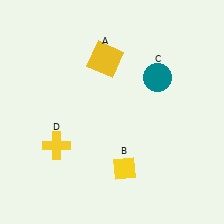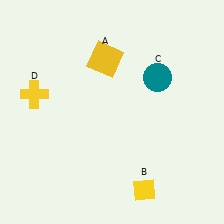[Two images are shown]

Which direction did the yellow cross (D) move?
The yellow cross (D) moved up.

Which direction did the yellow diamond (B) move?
The yellow diamond (B) moved down.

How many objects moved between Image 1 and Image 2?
2 objects moved between the two images.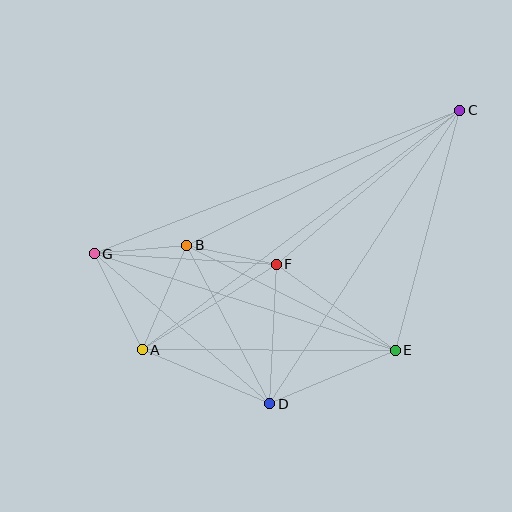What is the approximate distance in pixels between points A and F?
The distance between A and F is approximately 159 pixels.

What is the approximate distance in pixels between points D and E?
The distance between D and E is approximately 137 pixels.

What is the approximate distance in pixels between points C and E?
The distance between C and E is approximately 249 pixels.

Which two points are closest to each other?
Points B and F are closest to each other.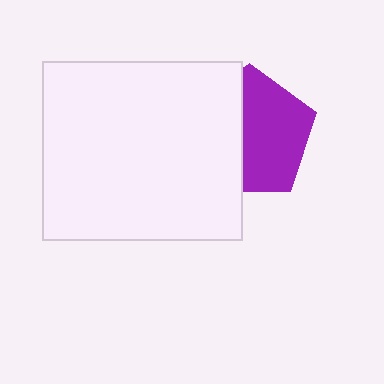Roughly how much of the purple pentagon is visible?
About half of it is visible (roughly 56%).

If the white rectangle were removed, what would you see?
You would see the complete purple pentagon.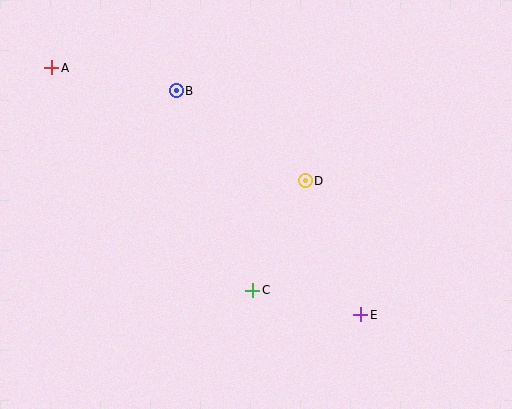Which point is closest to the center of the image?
Point D at (305, 181) is closest to the center.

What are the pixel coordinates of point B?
Point B is at (176, 91).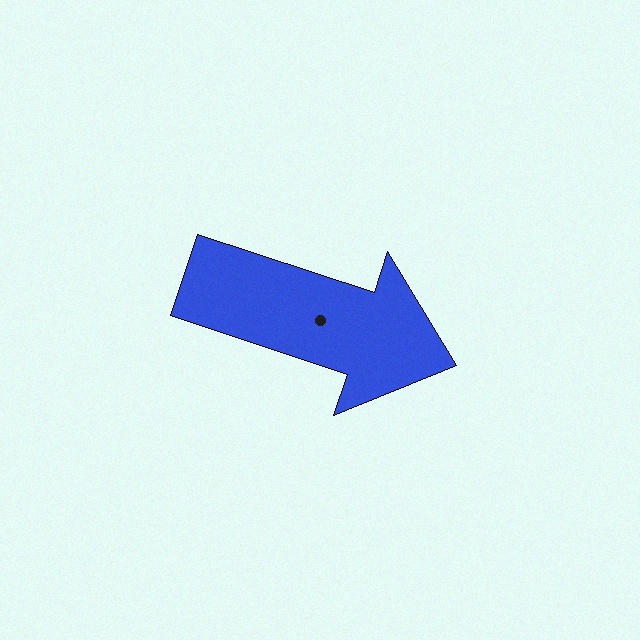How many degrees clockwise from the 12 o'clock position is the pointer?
Approximately 108 degrees.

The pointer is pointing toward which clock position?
Roughly 4 o'clock.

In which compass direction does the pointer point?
East.